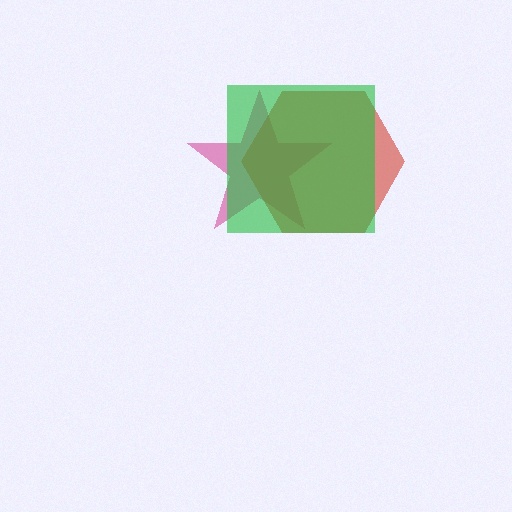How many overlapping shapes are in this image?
There are 3 overlapping shapes in the image.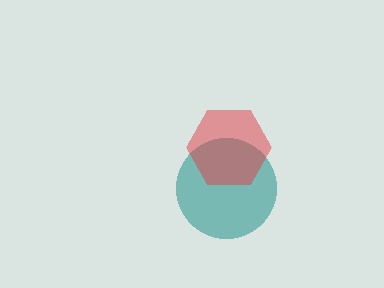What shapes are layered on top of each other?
The layered shapes are: a teal circle, a red hexagon.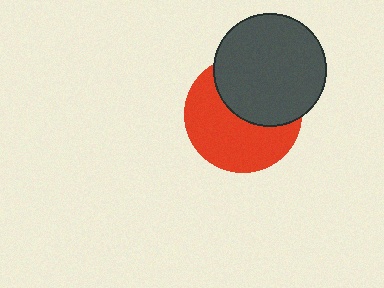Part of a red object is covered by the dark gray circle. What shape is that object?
It is a circle.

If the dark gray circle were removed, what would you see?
You would see the complete red circle.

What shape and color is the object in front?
The object in front is a dark gray circle.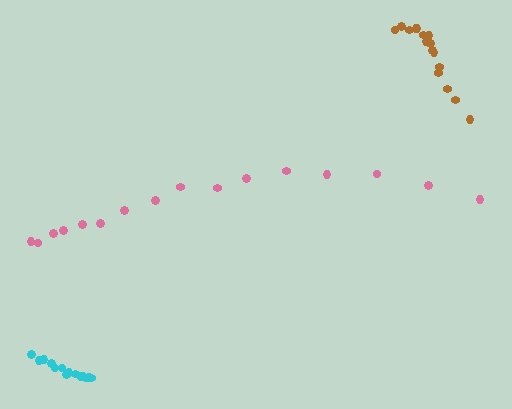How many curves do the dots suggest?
There are 3 distinct paths.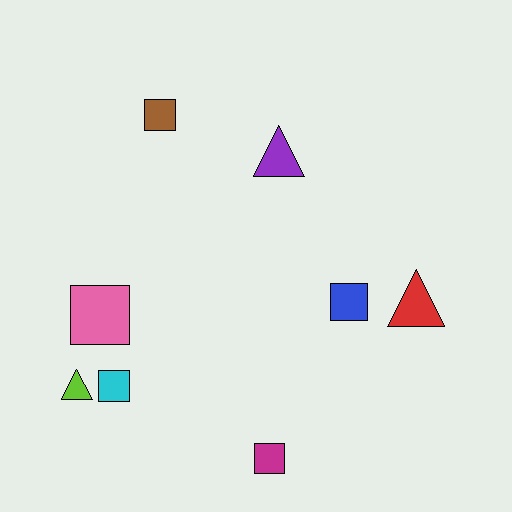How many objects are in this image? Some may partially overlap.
There are 8 objects.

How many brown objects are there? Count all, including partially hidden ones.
There is 1 brown object.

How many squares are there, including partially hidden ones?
There are 5 squares.